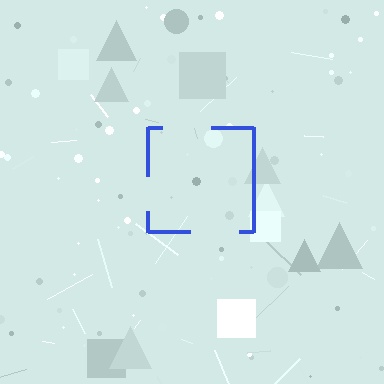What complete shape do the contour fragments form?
The contour fragments form a square.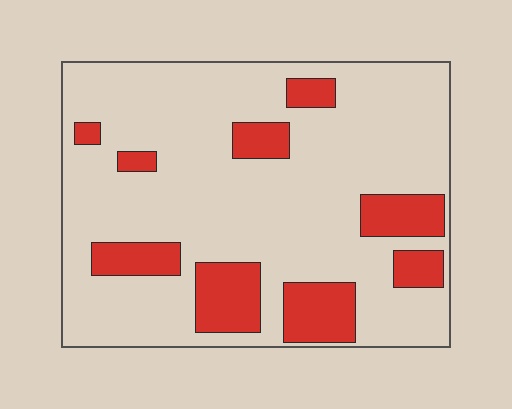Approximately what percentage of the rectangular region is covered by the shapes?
Approximately 20%.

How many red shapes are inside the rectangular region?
9.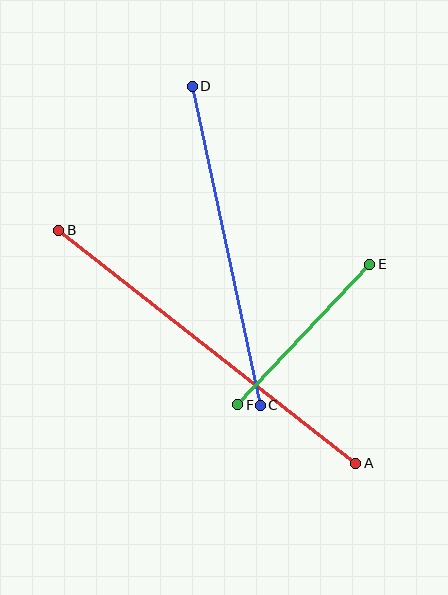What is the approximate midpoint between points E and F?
The midpoint is at approximately (304, 335) pixels.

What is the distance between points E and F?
The distance is approximately 193 pixels.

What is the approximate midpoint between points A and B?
The midpoint is at approximately (207, 347) pixels.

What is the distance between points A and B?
The distance is approximately 377 pixels.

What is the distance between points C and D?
The distance is approximately 326 pixels.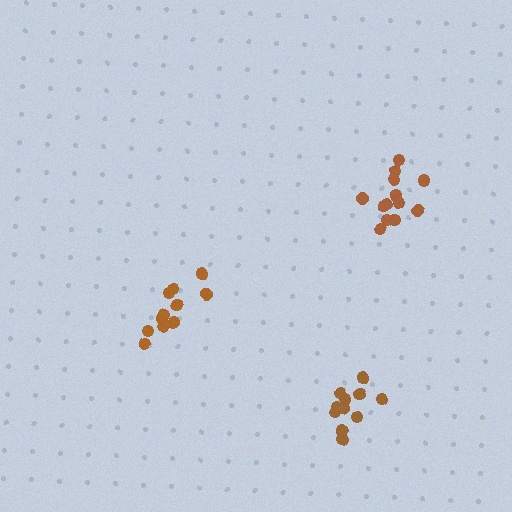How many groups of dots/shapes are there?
There are 3 groups.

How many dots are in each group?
Group 1: 11 dots, Group 2: 11 dots, Group 3: 13 dots (35 total).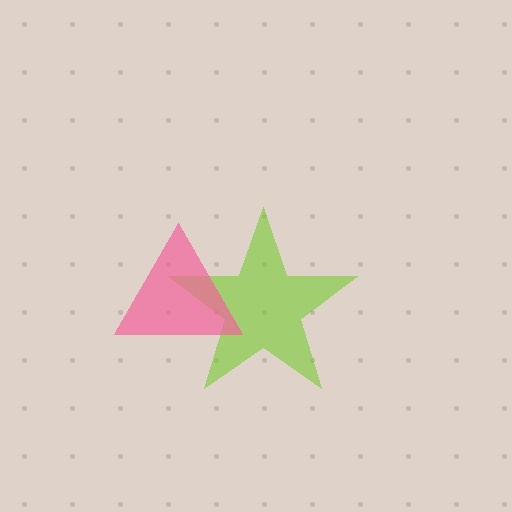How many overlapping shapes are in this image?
There are 2 overlapping shapes in the image.